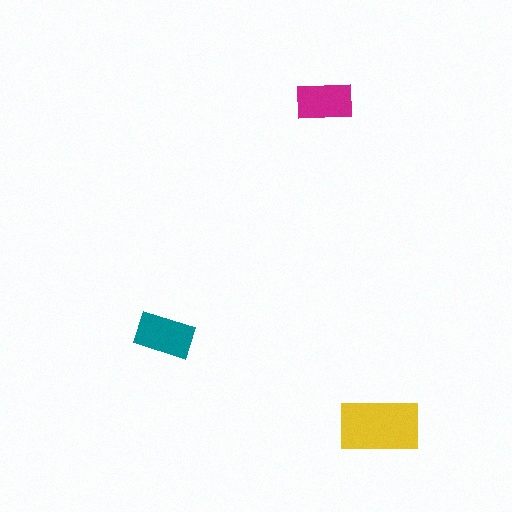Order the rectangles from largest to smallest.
the yellow one, the teal one, the magenta one.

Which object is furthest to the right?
The yellow rectangle is rightmost.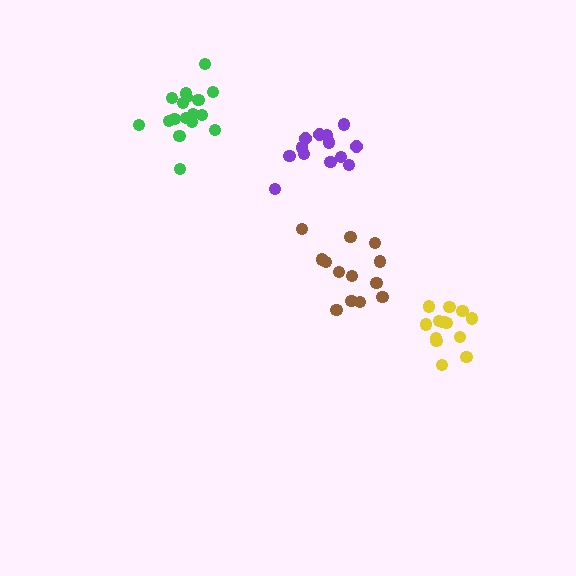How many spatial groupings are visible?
There are 4 spatial groupings.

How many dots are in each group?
Group 1: 17 dots, Group 2: 13 dots, Group 3: 14 dots, Group 4: 14 dots (58 total).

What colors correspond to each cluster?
The clusters are colored: green, brown, yellow, purple.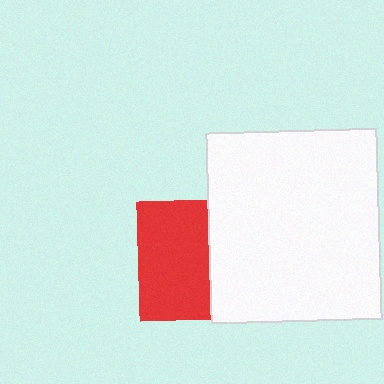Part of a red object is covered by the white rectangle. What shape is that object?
It is a square.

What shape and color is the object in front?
The object in front is a white rectangle.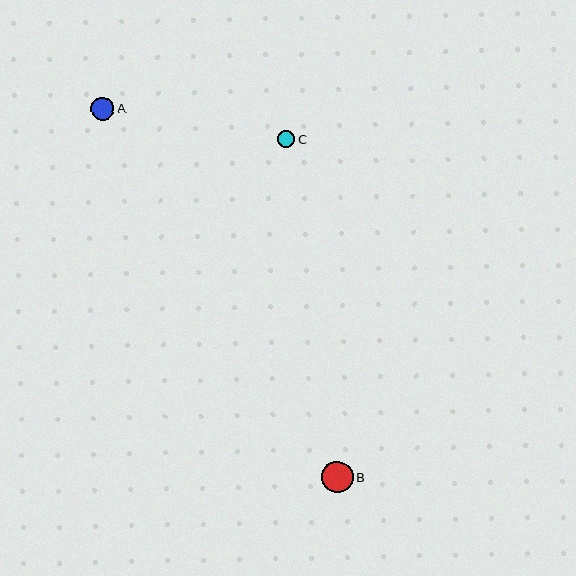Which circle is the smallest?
Circle C is the smallest with a size of approximately 17 pixels.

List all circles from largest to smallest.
From largest to smallest: B, A, C.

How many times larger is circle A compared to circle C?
Circle A is approximately 1.3 times the size of circle C.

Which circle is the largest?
Circle B is the largest with a size of approximately 32 pixels.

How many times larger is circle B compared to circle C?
Circle B is approximately 1.8 times the size of circle C.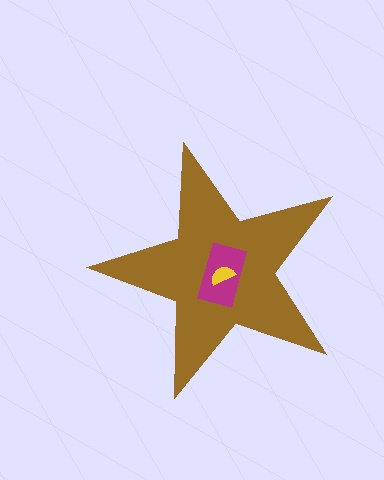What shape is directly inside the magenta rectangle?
The yellow semicircle.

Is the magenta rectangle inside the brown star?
Yes.